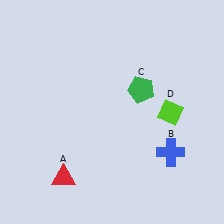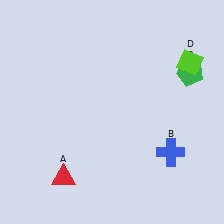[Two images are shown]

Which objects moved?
The objects that moved are: the green pentagon (C), the lime diamond (D).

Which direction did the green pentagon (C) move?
The green pentagon (C) moved right.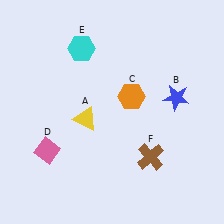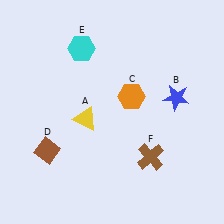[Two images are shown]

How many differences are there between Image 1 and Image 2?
There is 1 difference between the two images.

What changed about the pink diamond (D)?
In Image 1, D is pink. In Image 2, it changed to brown.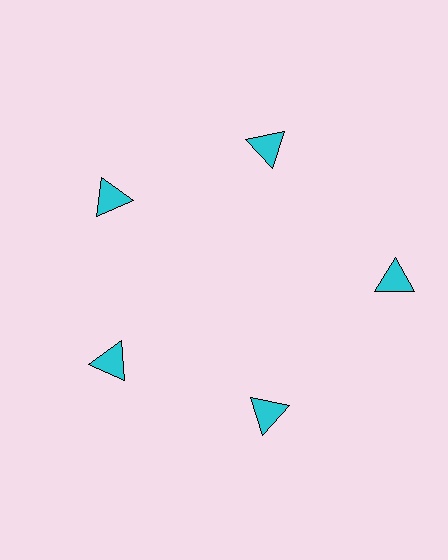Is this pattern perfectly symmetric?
No. The 5 cyan triangles are arranged in a ring, but one element near the 3 o'clock position is pushed outward from the center, breaking the 5-fold rotational symmetry.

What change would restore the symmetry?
The symmetry would be restored by moving it inward, back onto the ring so that all 5 triangles sit at equal angles and equal distance from the center.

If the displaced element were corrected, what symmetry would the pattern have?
It would have 5-fold rotational symmetry — the pattern would map onto itself every 72 degrees.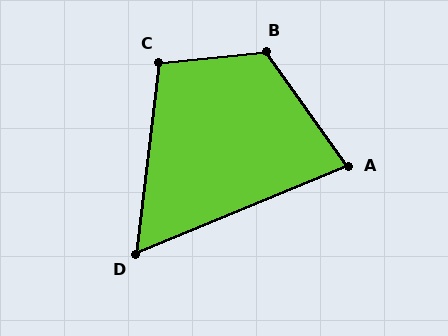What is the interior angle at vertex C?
Approximately 103 degrees (obtuse).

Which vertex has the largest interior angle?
B, at approximately 119 degrees.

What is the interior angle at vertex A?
Approximately 77 degrees (acute).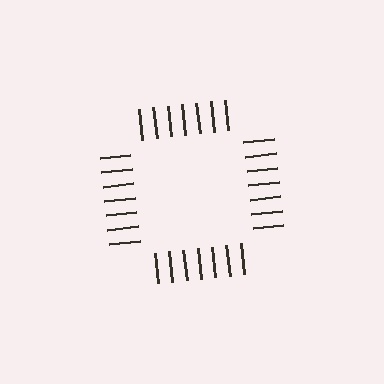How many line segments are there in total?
28 — 7 along each of the 4 edges.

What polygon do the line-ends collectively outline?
An illusory square — the line segments terminate on its edges but no continuous stroke is drawn.